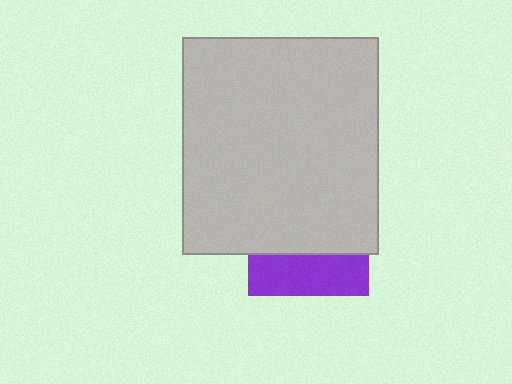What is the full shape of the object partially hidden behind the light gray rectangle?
The partially hidden object is a purple square.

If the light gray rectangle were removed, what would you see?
You would see the complete purple square.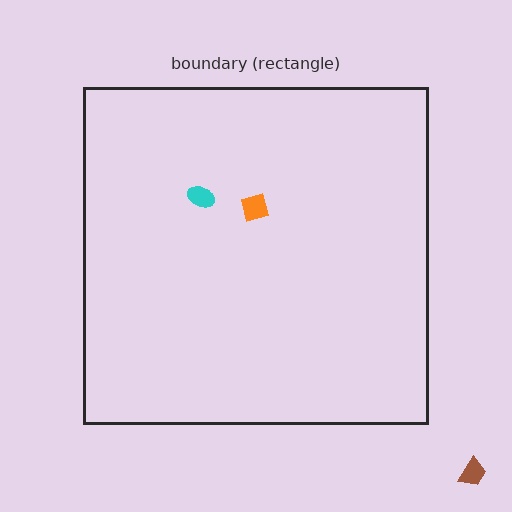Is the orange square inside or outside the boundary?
Inside.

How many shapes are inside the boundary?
2 inside, 1 outside.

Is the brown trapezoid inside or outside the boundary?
Outside.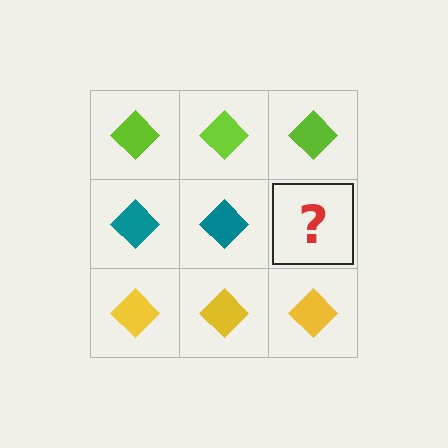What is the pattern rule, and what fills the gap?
The rule is that each row has a consistent color. The gap should be filled with a teal diamond.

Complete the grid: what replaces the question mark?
The question mark should be replaced with a teal diamond.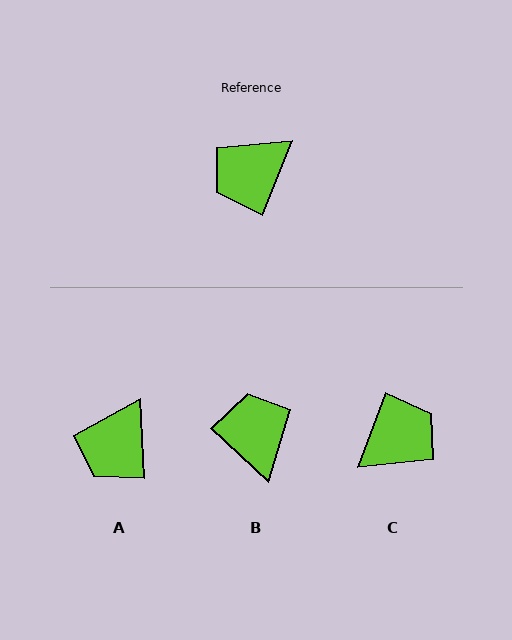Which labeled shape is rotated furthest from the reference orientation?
C, about 179 degrees away.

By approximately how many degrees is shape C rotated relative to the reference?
Approximately 179 degrees clockwise.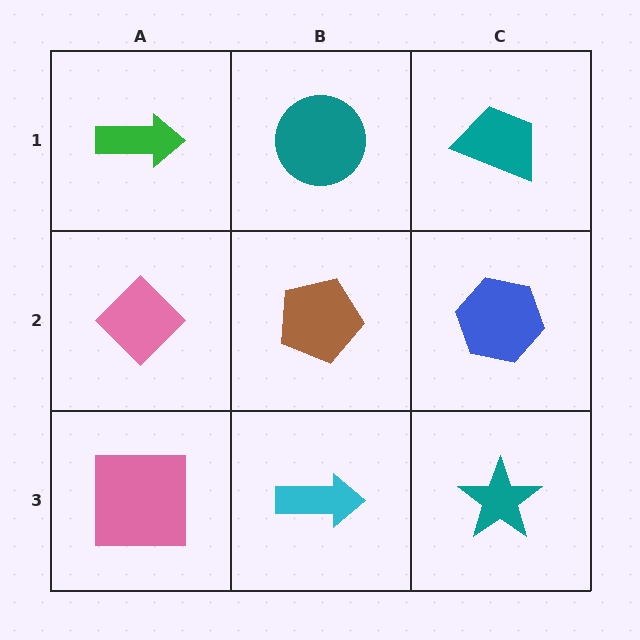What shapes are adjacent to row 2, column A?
A green arrow (row 1, column A), a pink square (row 3, column A), a brown pentagon (row 2, column B).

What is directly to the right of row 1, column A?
A teal circle.